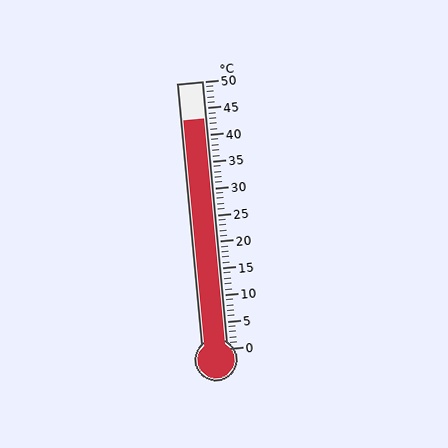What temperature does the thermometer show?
The thermometer shows approximately 43°C.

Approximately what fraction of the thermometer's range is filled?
The thermometer is filled to approximately 85% of its range.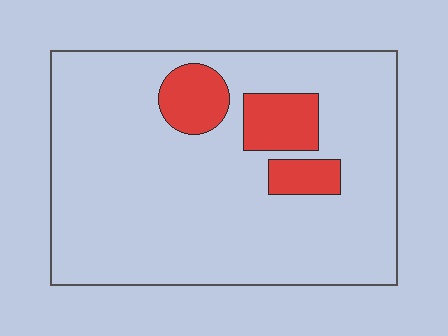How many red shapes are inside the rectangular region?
3.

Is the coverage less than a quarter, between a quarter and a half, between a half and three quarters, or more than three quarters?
Less than a quarter.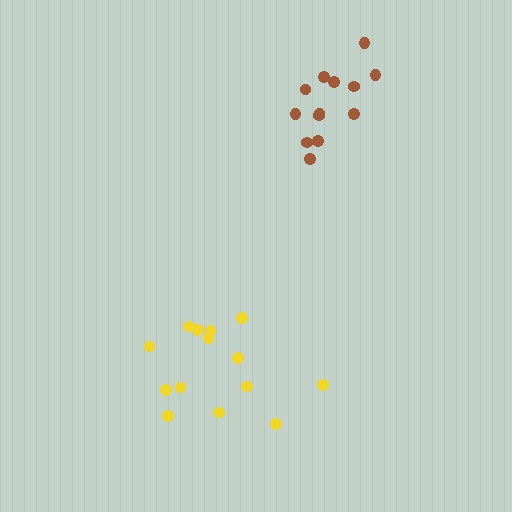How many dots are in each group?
Group 1: 14 dots, Group 2: 13 dots (27 total).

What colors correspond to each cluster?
The clusters are colored: yellow, brown.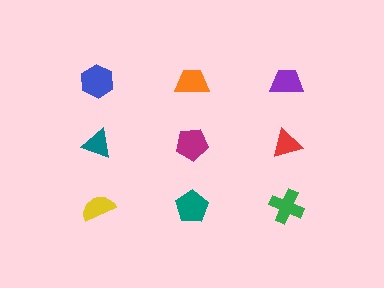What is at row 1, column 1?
A blue hexagon.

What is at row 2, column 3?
A red triangle.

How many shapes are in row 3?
3 shapes.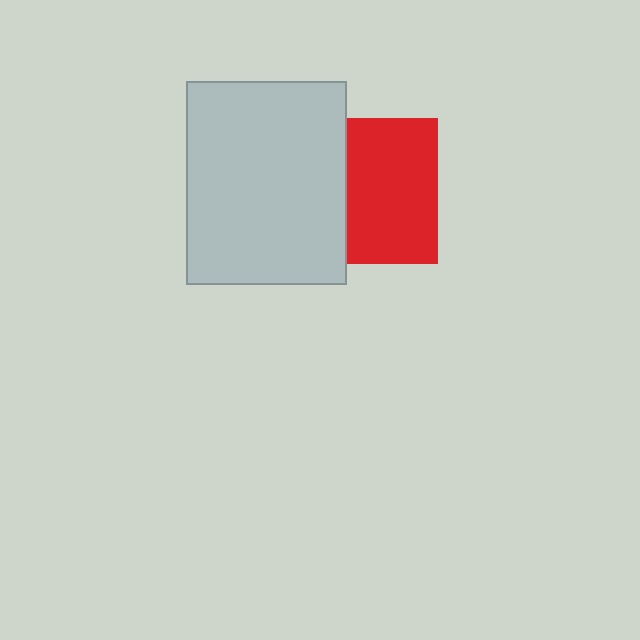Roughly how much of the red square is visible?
About half of it is visible (roughly 62%).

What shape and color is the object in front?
The object in front is a light gray rectangle.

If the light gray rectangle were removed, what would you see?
You would see the complete red square.